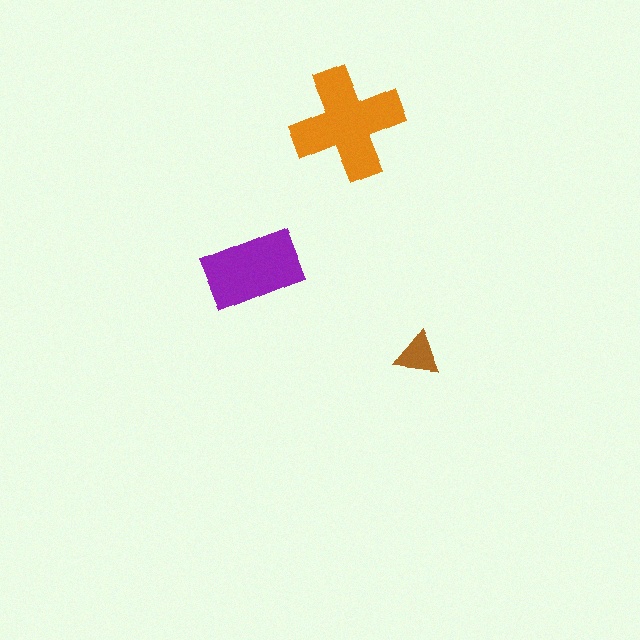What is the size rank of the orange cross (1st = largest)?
1st.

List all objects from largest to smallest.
The orange cross, the purple rectangle, the brown triangle.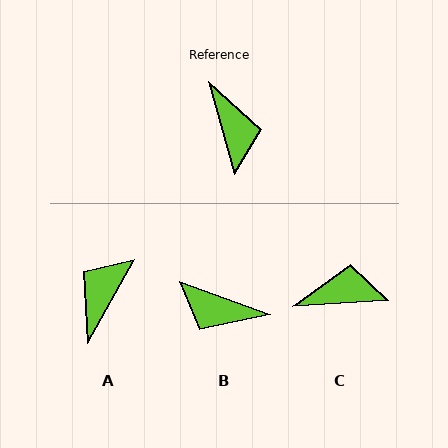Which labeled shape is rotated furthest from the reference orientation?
A, about 135 degrees away.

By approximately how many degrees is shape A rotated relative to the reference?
Approximately 135 degrees counter-clockwise.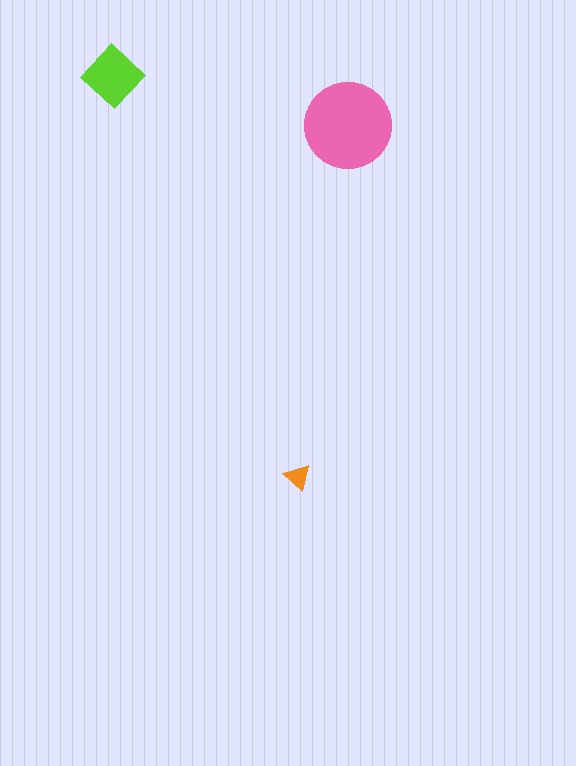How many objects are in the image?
There are 3 objects in the image.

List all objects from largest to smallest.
The pink circle, the lime diamond, the orange triangle.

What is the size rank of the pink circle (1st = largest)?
1st.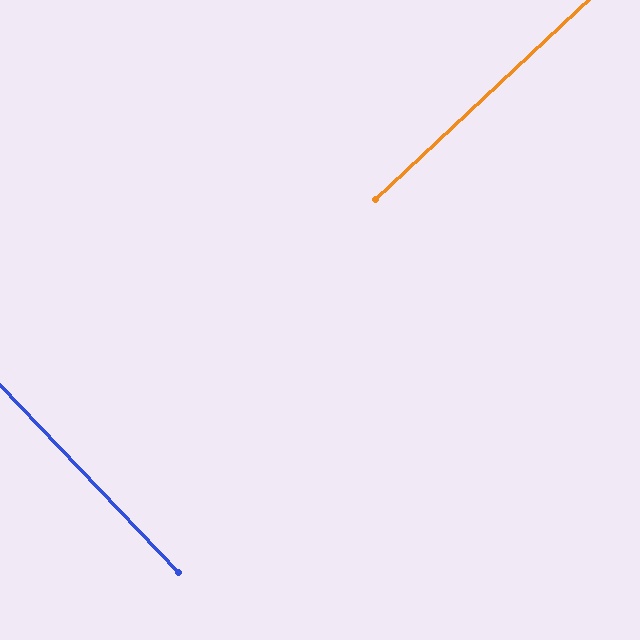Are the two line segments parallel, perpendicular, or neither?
Perpendicular — they meet at approximately 89°.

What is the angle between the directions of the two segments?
Approximately 89 degrees.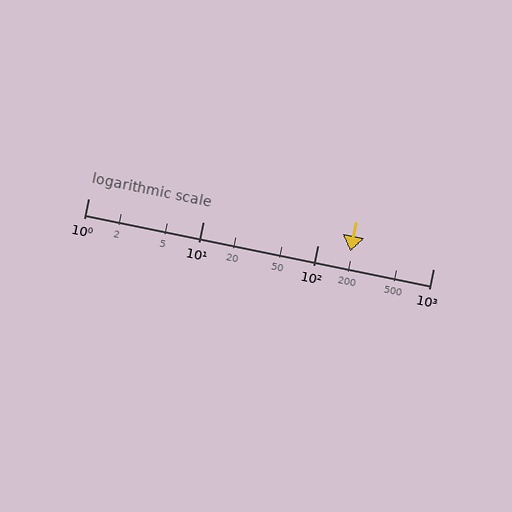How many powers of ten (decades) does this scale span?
The scale spans 3 decades, from 1 to 1000.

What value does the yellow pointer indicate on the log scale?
The pointer indicates approximately 190.